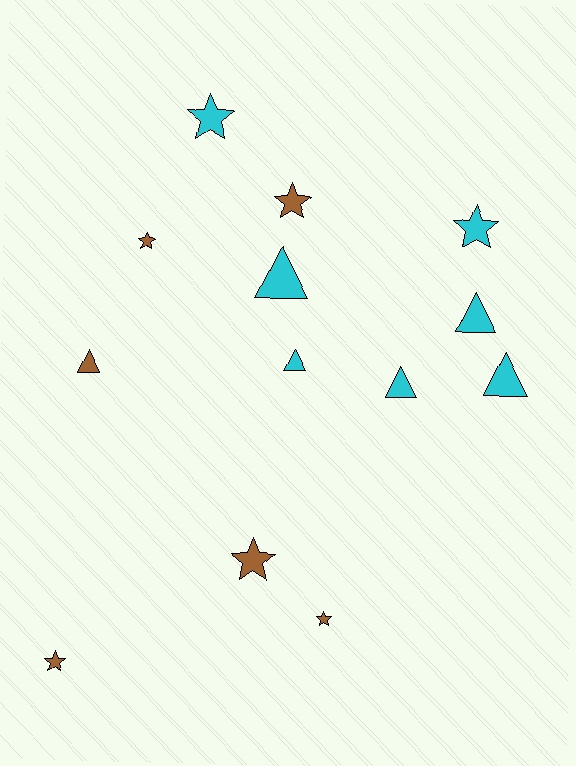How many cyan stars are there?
There are 2 cyan stars.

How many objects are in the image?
There are 13 objects.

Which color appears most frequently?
Cyan, with 7 objects.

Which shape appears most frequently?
Star, with 7 objects.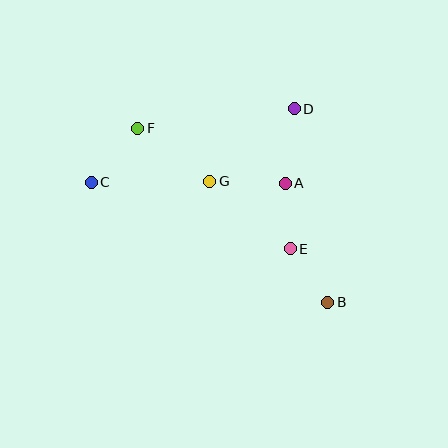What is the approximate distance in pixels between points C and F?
The distance between C and F is approximately 71 pixels.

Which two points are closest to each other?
Points B and E are closest to each other.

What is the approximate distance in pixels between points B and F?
The distance between B and F is approximately 257 pixels.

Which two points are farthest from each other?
Points B and C are farthest from each other.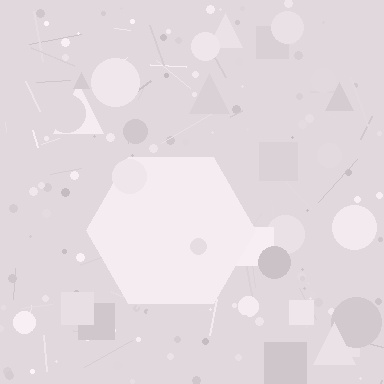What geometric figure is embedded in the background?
A hexagon is embedded in the background.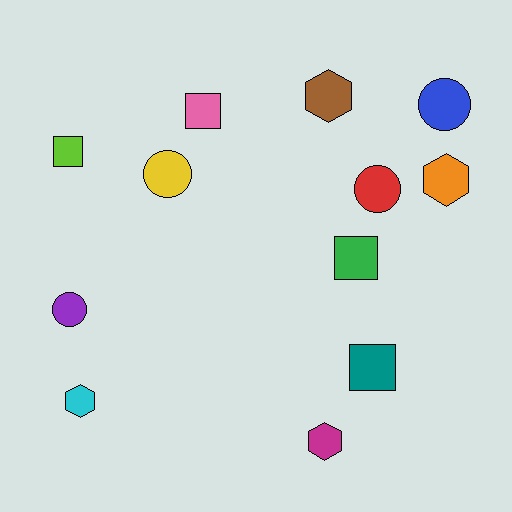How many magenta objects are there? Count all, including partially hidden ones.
There is 1 magenta object.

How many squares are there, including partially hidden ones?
There are 4 squares.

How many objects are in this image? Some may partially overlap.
There are 12 objects.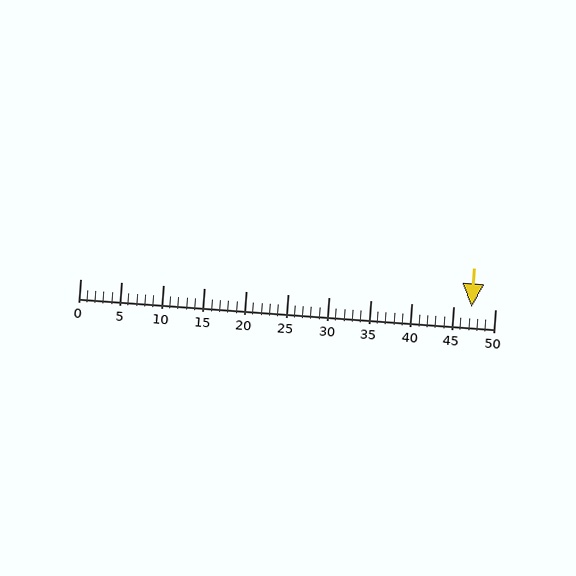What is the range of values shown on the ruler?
The ruler shows values from 0 to 50.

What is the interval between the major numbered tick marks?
The major tick marks are spaced 5 units apart.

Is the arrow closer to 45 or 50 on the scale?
The arrow is closer to 45.